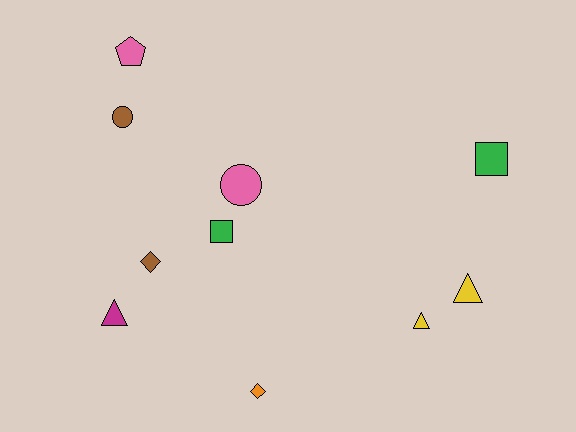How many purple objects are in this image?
There are no purple objects.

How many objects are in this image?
There are 10 objects.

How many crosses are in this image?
There are no crosses.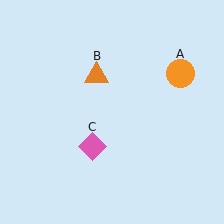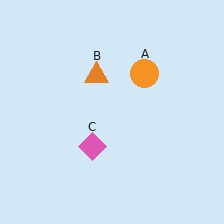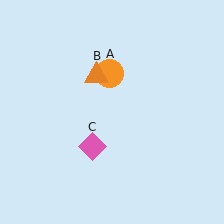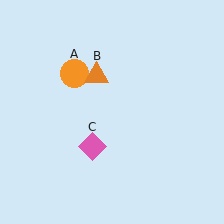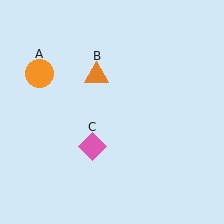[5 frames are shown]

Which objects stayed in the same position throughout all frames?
Orange triangle (object B) and pink diamond (object C) remained stationary.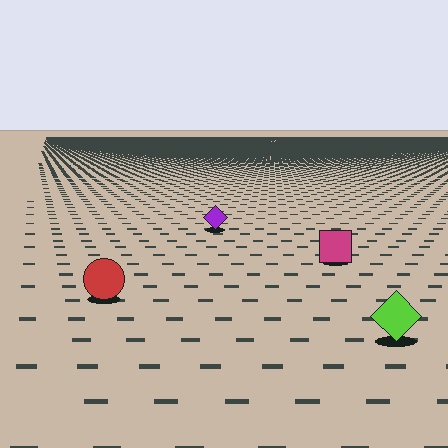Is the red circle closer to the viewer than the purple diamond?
Yes. The red circle is closer — you can tell from the texture gradient: the ground texture is coarser near it.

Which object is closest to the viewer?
The lime diamond is closest. The texture marks near it are larger and more spread out.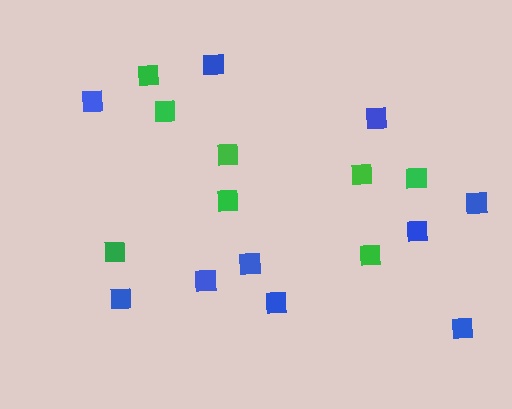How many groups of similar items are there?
There are 2 groups: one group of blue squares (10) and one group of green squares (8).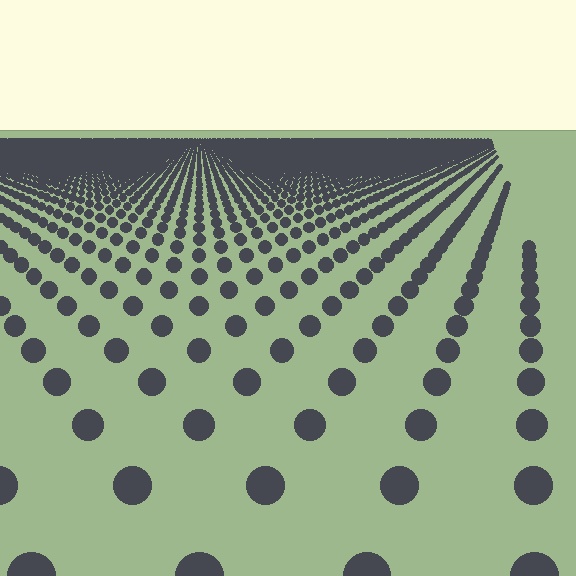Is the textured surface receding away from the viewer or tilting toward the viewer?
The surface is receding away from the viewer. Texture elements get smaller and denser toward the top.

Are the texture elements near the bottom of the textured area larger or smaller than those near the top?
Larger. Near the bottom, elements are closer to the viewer and appear at a bigger on-screen size.